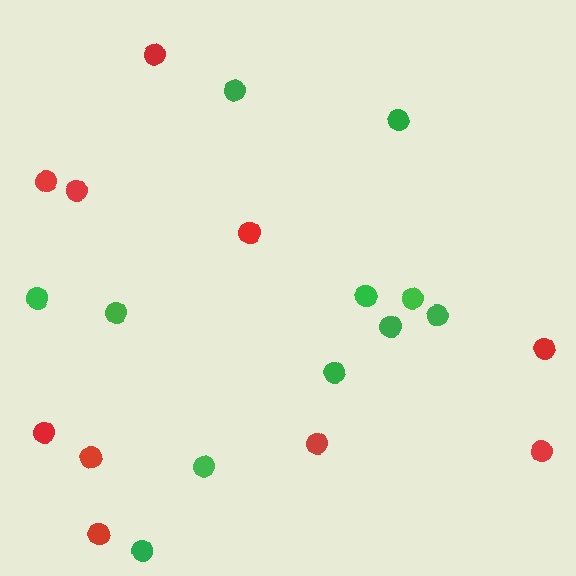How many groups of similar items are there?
There are 2 groups: one group of red circles (10) and one group of green circles (11).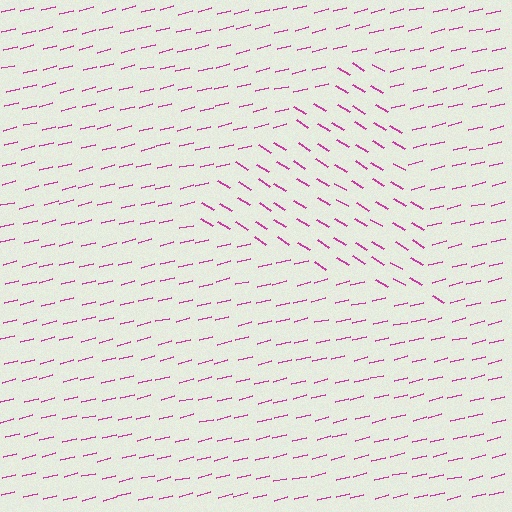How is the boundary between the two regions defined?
The boundary is defined purely by a change in line orientation (approximately 45 degrees difference). All lines are the same color and thickness.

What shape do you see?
I see a triangle.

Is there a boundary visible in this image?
Yes, there is a texture boundary formed by a change in line orientation.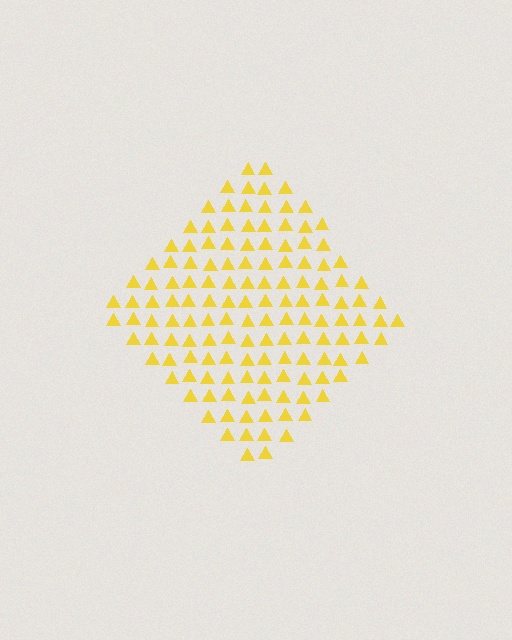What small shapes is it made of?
It is made of small triangles.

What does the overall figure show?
The overall figure shows a diamond.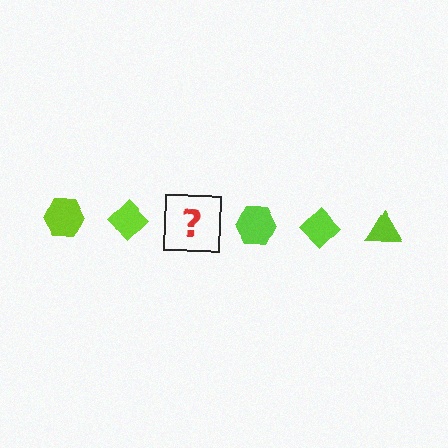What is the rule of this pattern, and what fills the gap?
The rule is that the pattern cycles through hexagon, diamond, triangle shapes in lime. The gap should be filled with a lime triangle.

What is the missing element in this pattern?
The missing element is a lime triangle.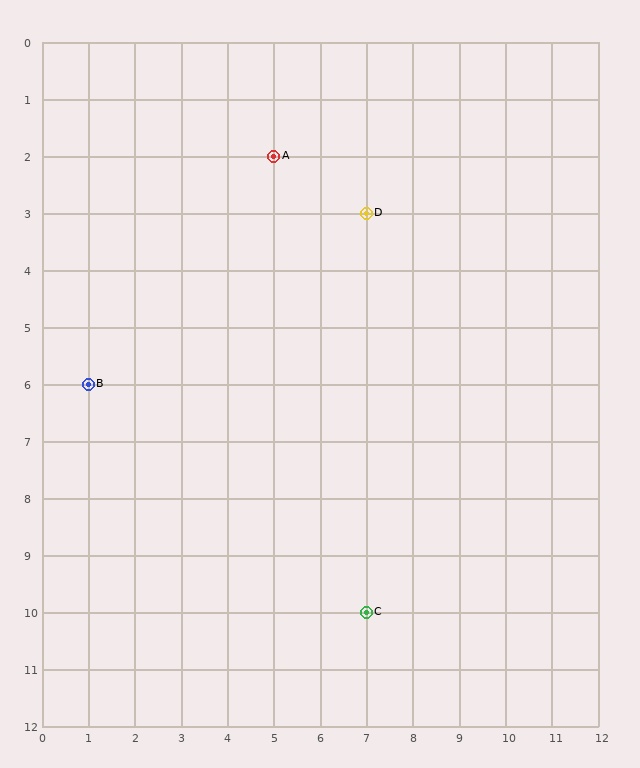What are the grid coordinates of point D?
Point D is at grid coordinates (7, 3).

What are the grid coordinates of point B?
Point B is at grid coordinates (1, 6).